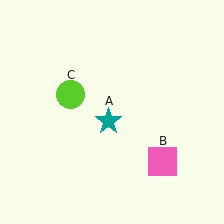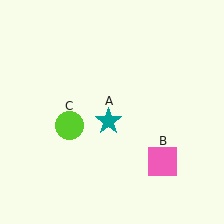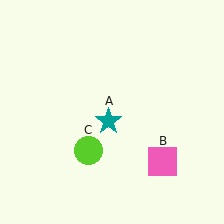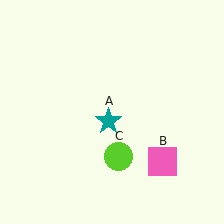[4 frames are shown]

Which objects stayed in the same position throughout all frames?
Teal star (object A) and pink square (object B) remained stationary.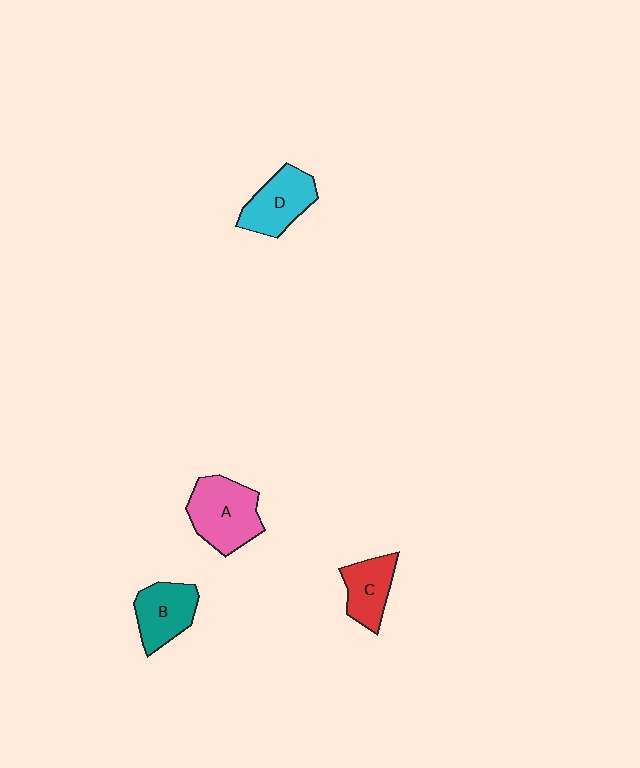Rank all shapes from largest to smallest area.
From largest to smallest: A (pink), D (cyan), B (teal), C (red).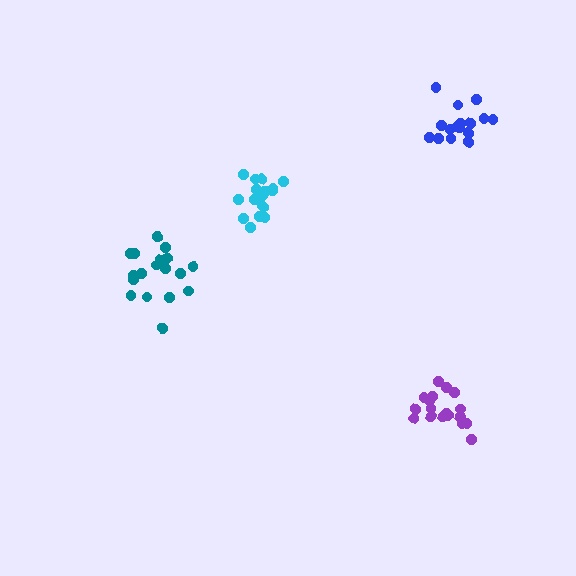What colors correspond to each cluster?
The clusters are colored: cyan, teal, purple, blue.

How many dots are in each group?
Group 1: 17 dots, Group 2: 19 dots, Group 3: 18 dots, Group 4: 16 dots (70 total).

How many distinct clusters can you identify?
There are 4 distinct clusters.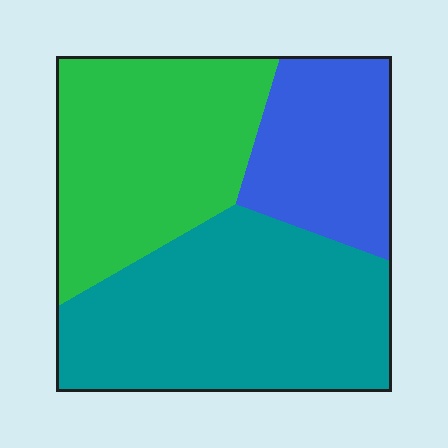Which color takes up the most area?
Teal, at roughly 45%.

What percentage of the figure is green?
Green covers about 35% of the figure.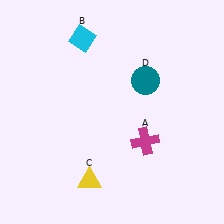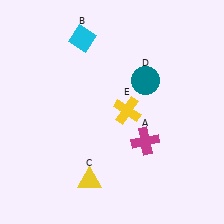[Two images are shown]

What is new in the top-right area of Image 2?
A yellow cross (E) was added in the top-right area of Image 2.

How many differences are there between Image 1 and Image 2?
There is 1 difference between the two images.